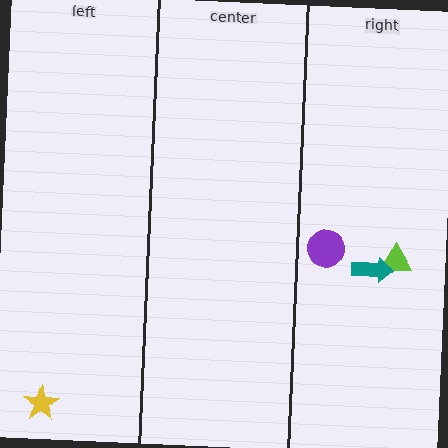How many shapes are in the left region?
1.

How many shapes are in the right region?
3.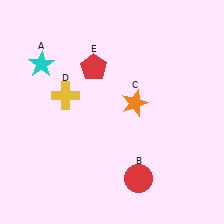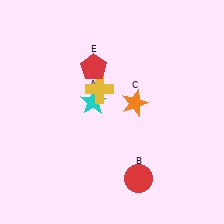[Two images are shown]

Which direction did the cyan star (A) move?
The cyan star (A) moved right.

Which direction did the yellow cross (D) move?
The yellow cross (D) moved right.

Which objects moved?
The objects that moved are: the cyan star (A), the yellow cross (D).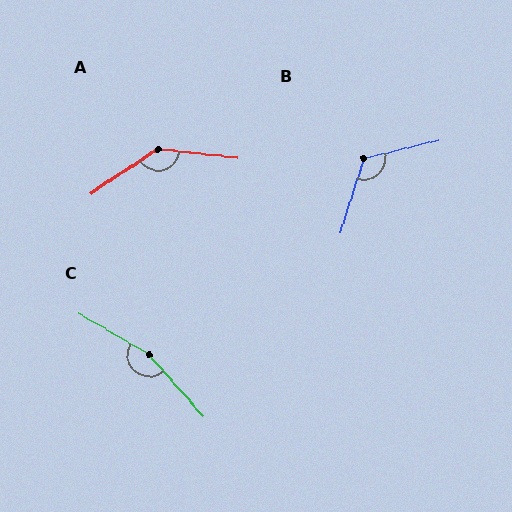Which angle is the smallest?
B, at approximately 121 degrees.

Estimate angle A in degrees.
Approximately 140 degrees.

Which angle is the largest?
C, at approximately 162 degrees.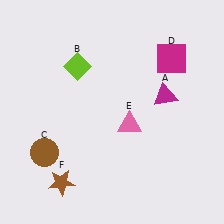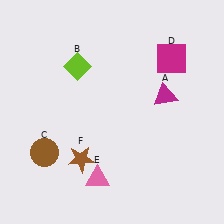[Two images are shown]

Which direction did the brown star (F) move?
The brown star (F) moved up.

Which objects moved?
The objects that moved are: the pink triangle (E), the brown star (F).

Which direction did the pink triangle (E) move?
The pink triangle (E) moved down.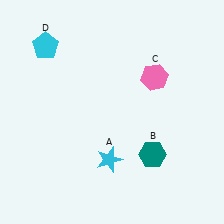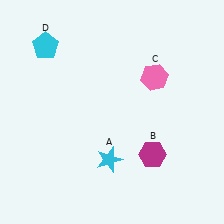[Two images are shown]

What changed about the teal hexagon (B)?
In Image 1, B is teal. In Image 2, it changed to magenta.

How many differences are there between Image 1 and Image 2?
There is 1 difference between the two images.